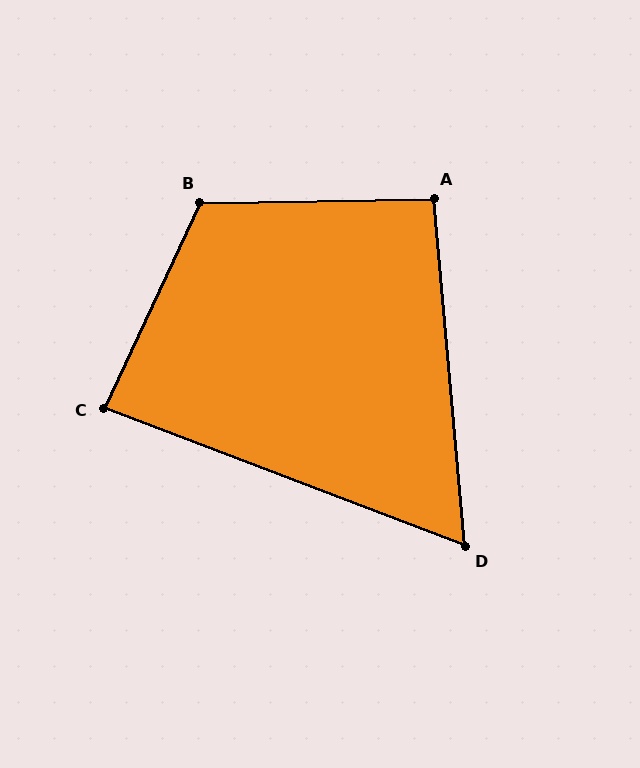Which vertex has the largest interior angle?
B, at approximately 116 degrees.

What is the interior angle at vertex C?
Approximately 86 degrees (approximately right).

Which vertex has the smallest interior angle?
D, at approximately 64 degrees.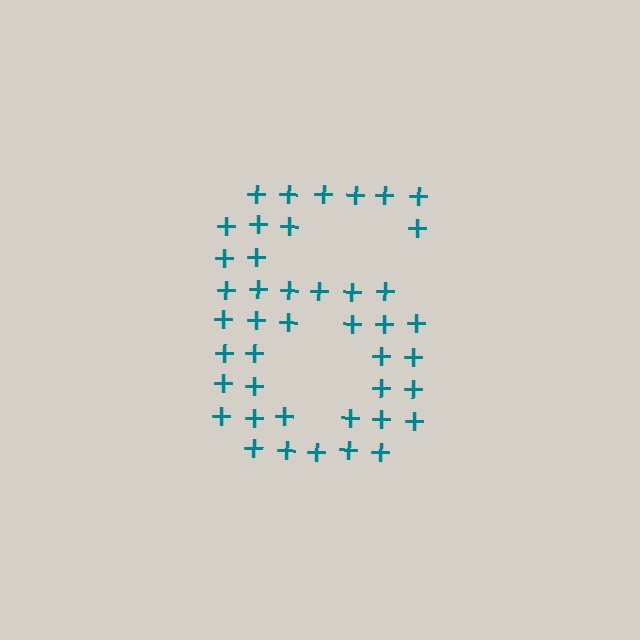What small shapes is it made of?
It is made of small plus signs.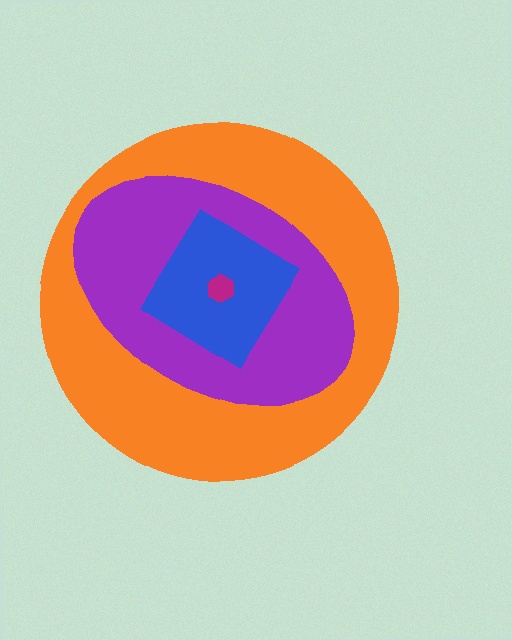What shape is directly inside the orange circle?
The purple ellipse.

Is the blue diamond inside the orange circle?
Yes.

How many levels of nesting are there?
4.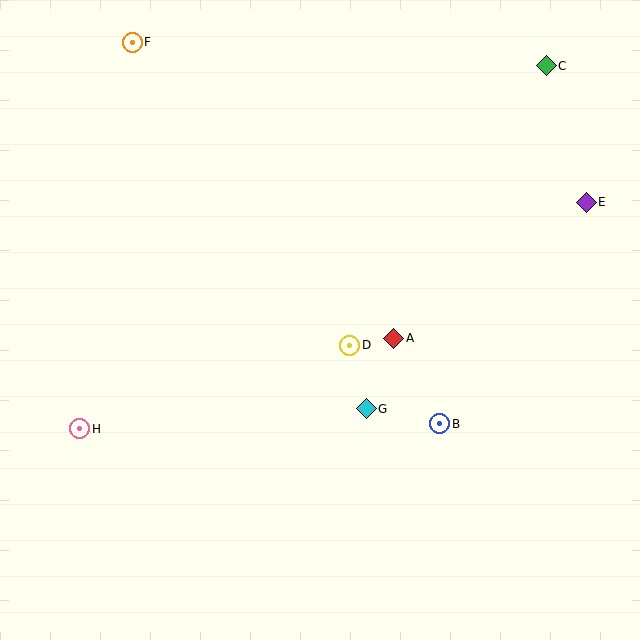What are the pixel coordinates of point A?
Point A is at (394, 338).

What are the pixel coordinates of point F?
Point F is at (132, 42).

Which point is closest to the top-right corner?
Point C is closest to the top-right corner.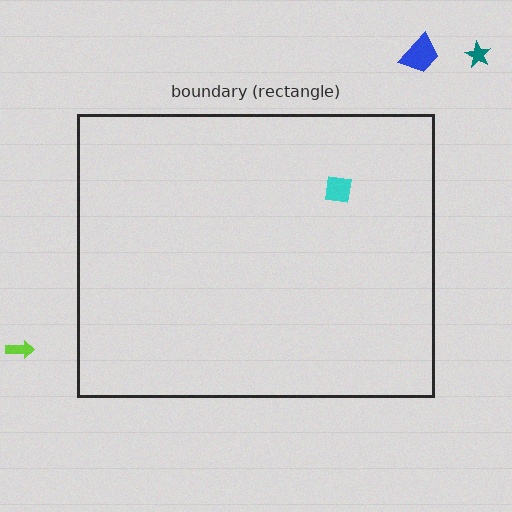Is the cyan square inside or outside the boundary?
Inside.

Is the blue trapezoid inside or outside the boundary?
Outside.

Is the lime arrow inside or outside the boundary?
Outside.